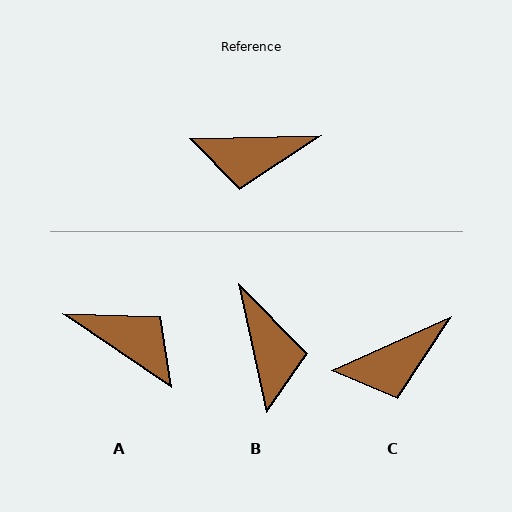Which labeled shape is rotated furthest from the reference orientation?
A, about 145 degrees away.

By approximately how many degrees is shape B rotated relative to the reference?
Approximately 101 degrees counter-clockwise.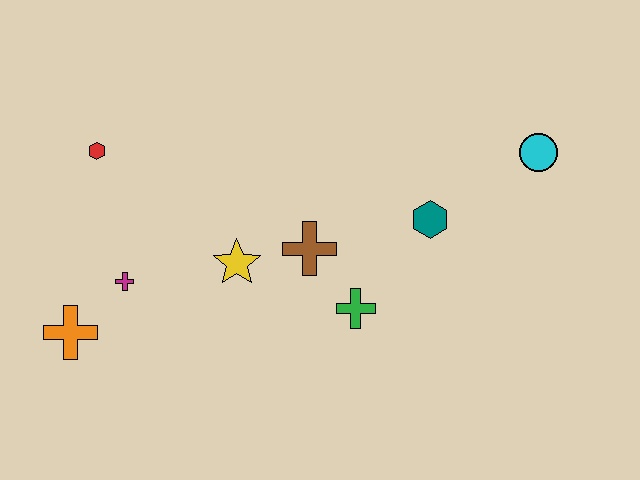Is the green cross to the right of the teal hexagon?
No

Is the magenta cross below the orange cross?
No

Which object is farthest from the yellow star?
The cyan circle is farthest from the yellow star.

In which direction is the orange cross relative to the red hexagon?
The orange cross is below the red hexagon.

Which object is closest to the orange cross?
The magenta cross is closest to the orange cross.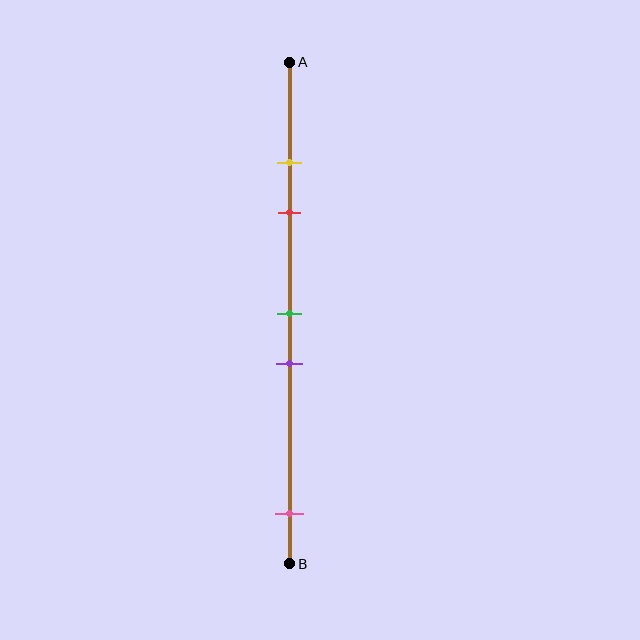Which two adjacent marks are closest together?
The yellow and red marks are the closest adjacent pair.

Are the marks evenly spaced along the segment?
No, the marks are not evenly spaced.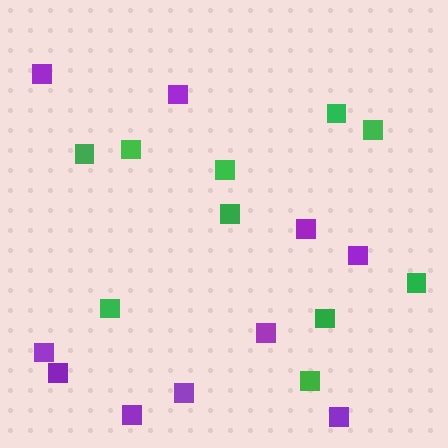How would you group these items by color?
There are 2 groups: one group of purple squares (10) and one group of green squares (10).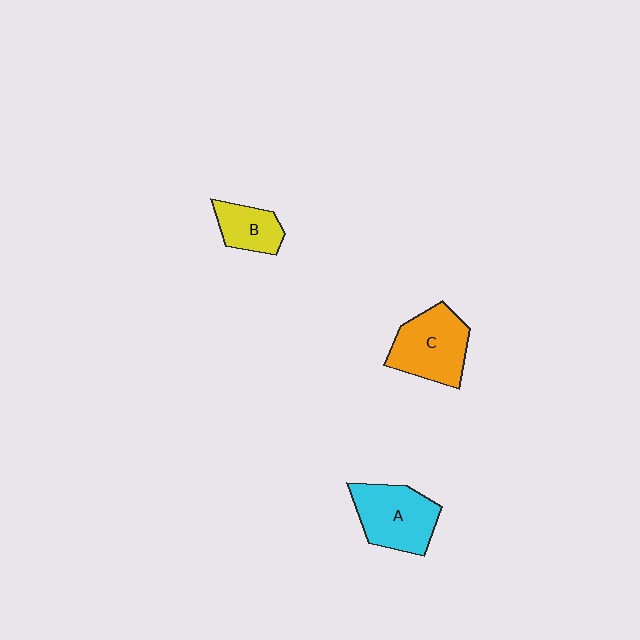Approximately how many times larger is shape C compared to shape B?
Approximately 1.8 times.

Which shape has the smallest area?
Shape B (yellow).